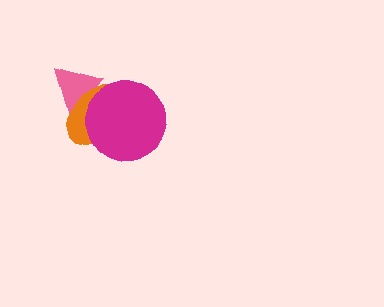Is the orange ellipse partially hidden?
Yes, it is partially covered by another shape.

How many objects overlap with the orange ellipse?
2 objects overlap with the orange ellipse.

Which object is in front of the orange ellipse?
The magenta circle is in front of the orange ellipse.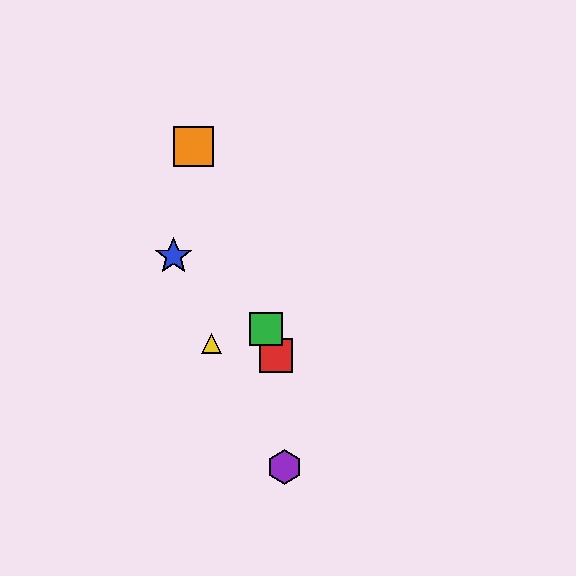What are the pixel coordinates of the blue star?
The blue star is at (173, 256).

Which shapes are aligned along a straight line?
The red square, the green square, the orange square are aligned along a straight line.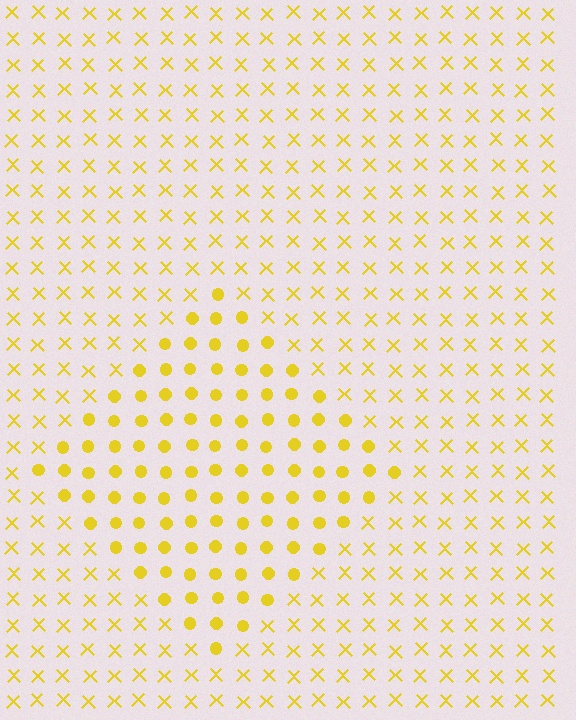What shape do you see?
I see a diamond.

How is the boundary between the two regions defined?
The boundary is defined by a change in element shape: circles inside vs. X marks outside. All elements share the same color and spacing.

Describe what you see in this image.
The image is filled with small yellow elements arranged in a uniform grid. A diamond-shaped region contains circles, while the surrounding area contains X marks. The boundary is defined purely by the change in element shape.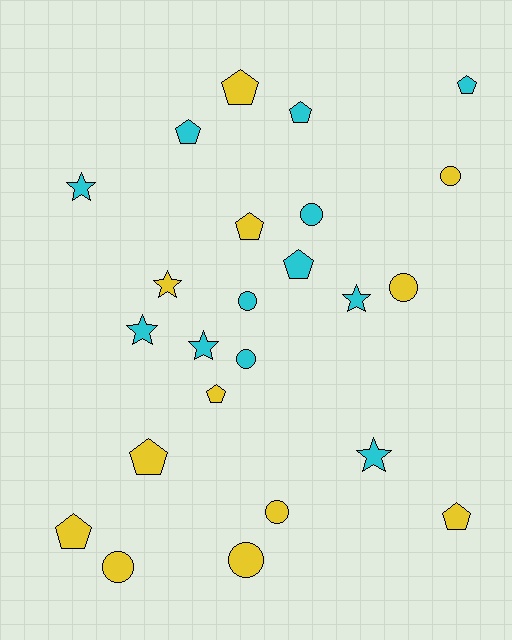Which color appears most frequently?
Cyan, with 12 objects.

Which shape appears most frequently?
Pentagon, with 10 objects.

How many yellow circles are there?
There are 5 yellow circles.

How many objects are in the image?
There are 24 objects.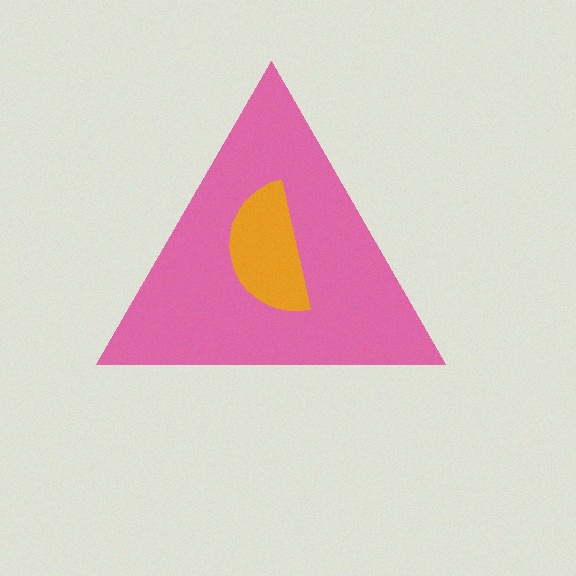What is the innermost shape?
The orange semicircle.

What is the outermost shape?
The pink triangle.